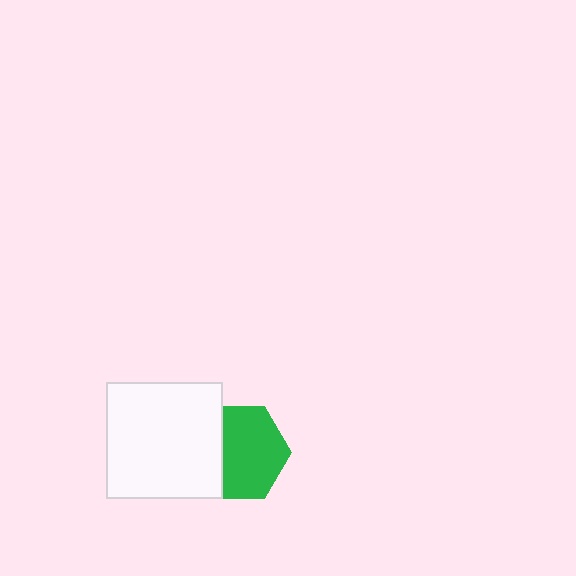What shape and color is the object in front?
The object in front is a white square.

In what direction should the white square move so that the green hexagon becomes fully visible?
The white square should move left. That is the shortest direction to clear the overlap and leave the green hexagon fully visible.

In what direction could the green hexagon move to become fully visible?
The green hexagon could move right. That would shift it out from behind the white square entirely.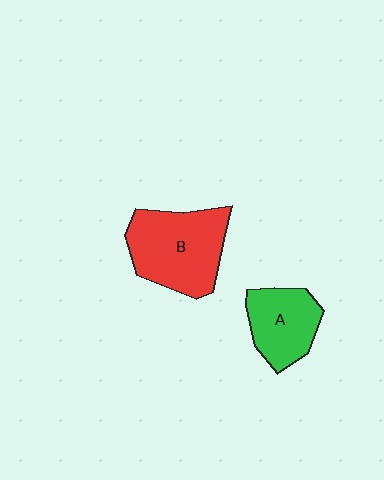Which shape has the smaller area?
Shape A (green).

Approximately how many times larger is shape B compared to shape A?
Approximately 1.5 times.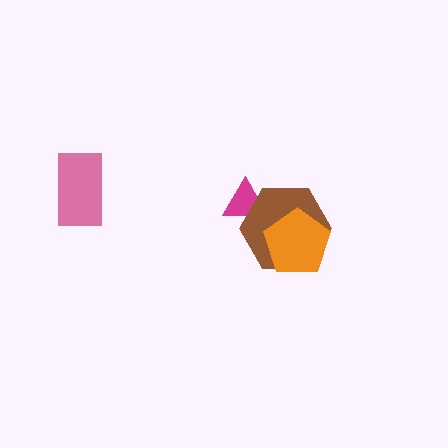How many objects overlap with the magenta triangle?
1 object overlaps with the magenta triangle.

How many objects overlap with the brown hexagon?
2 objects overlap with the brown hexagon.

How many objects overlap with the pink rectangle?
0 objects overlap with the pink rectangle.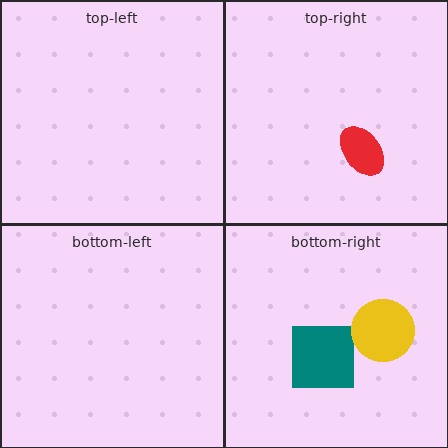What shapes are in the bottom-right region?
The teal square, the yellow circle.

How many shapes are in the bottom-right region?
2.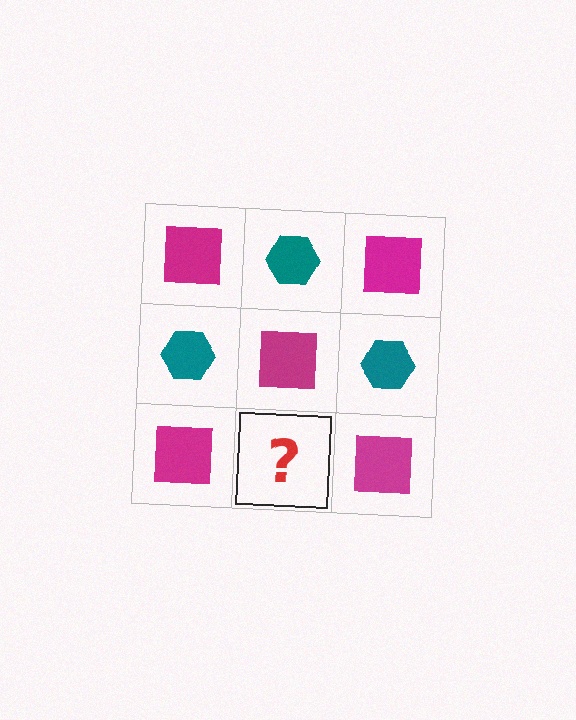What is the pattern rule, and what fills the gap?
The rule is that it alternates magenta square and teal hexagon in a checkerboard pattern. The gap should be filled with a teal hexagon.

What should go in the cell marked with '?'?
The missing cell should contain a teal hexagon.